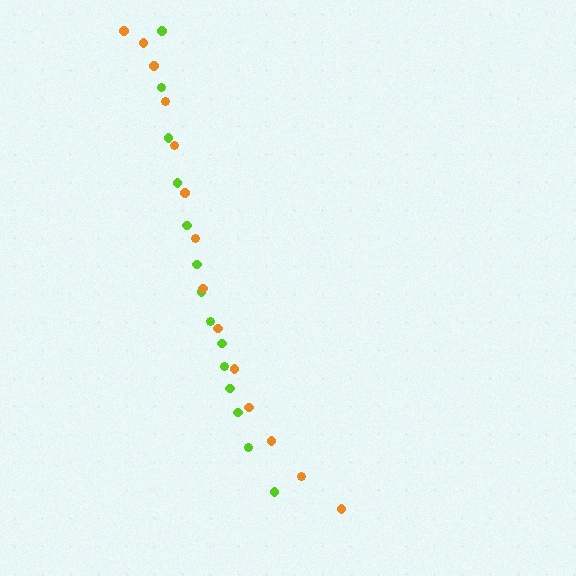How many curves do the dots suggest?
There are 2 distinct paths.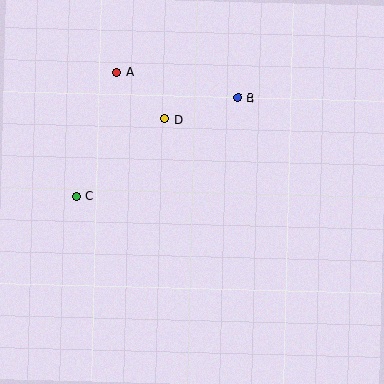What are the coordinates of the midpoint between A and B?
The midpoint between A and B is at (177, 85).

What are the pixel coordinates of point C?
Point C is at (76, 196).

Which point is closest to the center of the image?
Point D at (165, 119) is closest to the center.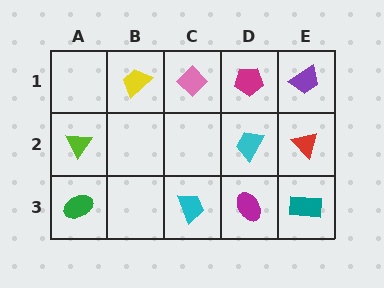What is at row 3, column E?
A teal rectangle.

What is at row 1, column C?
A pink diamond.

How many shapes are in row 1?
4 shapes.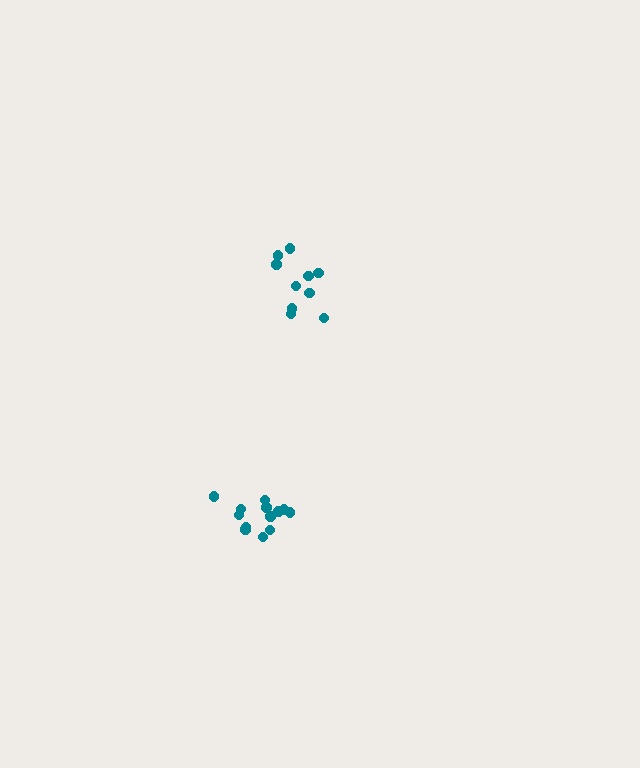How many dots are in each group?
Group 1: 10 dots, Group 2: 13 dots (23 total).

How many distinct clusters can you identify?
There are 2 distinct clusters.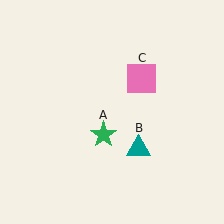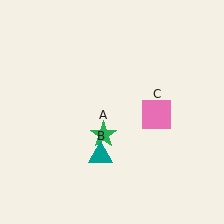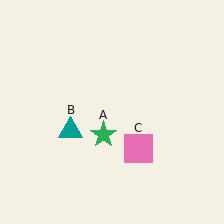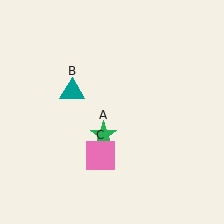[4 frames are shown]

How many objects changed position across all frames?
2 objects changed position: teal triangle (object B), pink square (object C).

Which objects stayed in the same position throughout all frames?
Green star (object A) remained stationary.